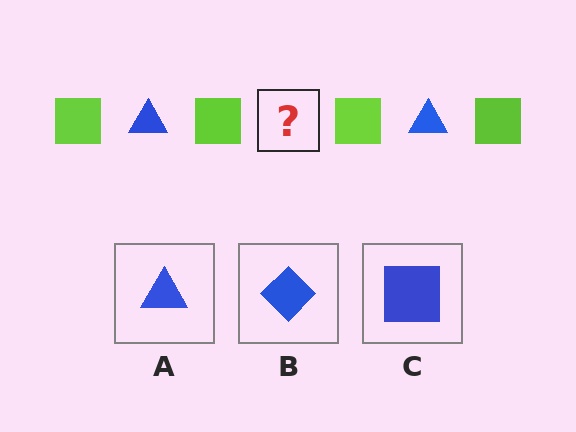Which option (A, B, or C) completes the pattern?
A.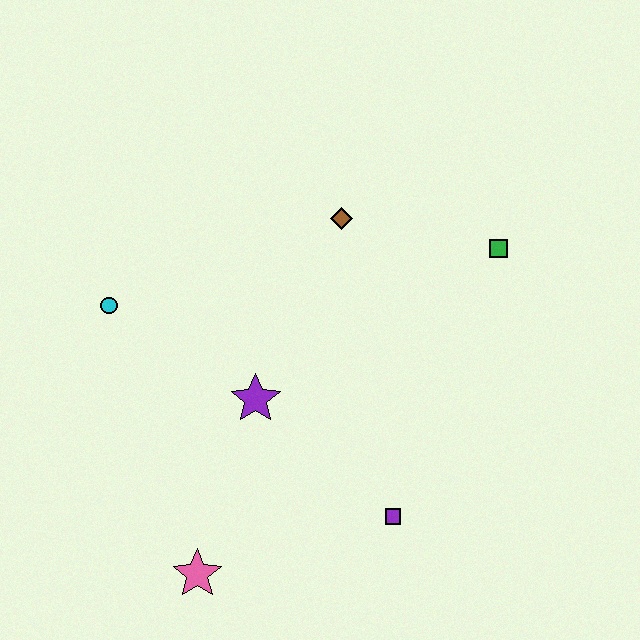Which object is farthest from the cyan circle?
The green square is farthest from the cyan circle.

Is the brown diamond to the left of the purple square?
Yes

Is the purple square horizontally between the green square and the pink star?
Yes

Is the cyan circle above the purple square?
Yes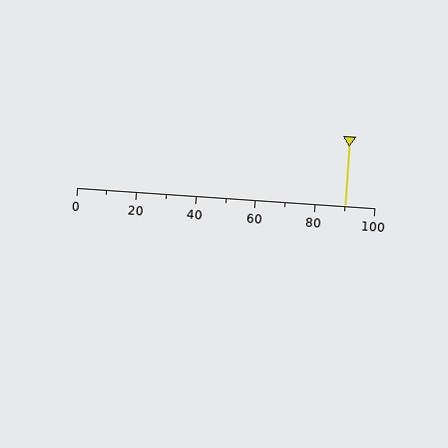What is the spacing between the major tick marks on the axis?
The major ticks are spaced 20 apart.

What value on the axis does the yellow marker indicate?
The marker indicates approximately 90.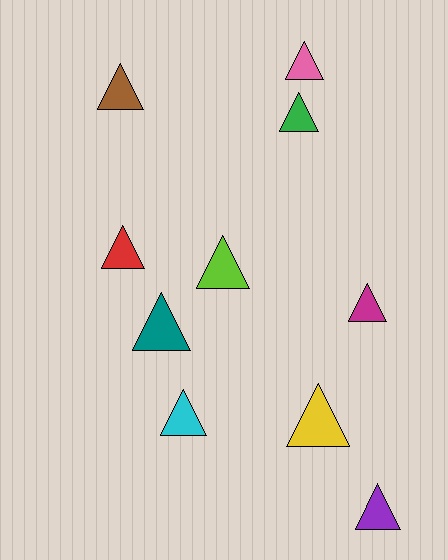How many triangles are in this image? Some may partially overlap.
There are 10 triangles.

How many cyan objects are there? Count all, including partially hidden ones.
There is 1 cyan object.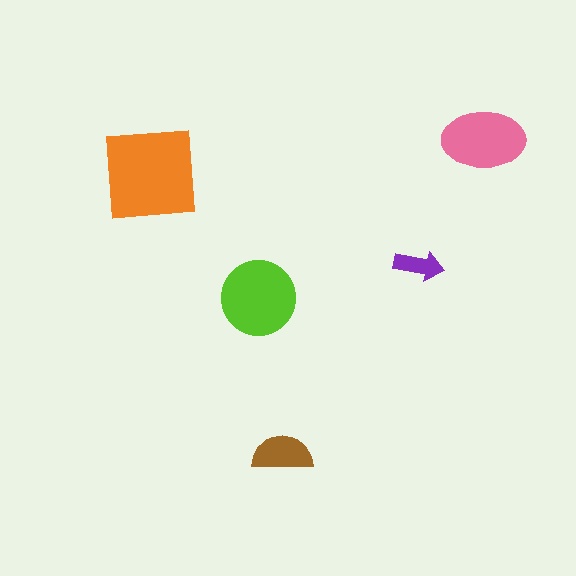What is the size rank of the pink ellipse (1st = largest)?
3rd.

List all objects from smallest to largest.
The purple arrow, the brown semicircle, the pink ellipse, the lime circle, the orange square.